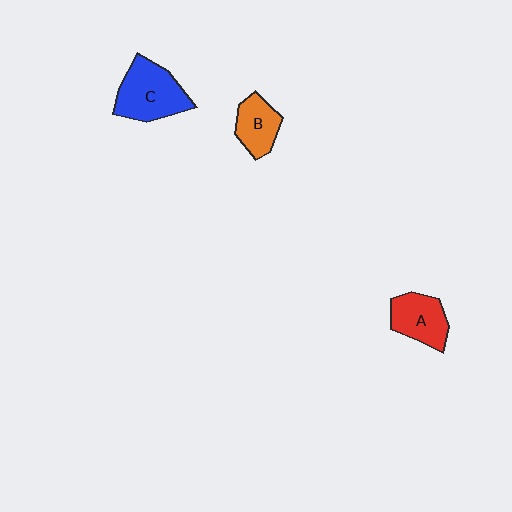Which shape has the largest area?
Shape C (blue).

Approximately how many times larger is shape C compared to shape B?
Approximately 1.6 times.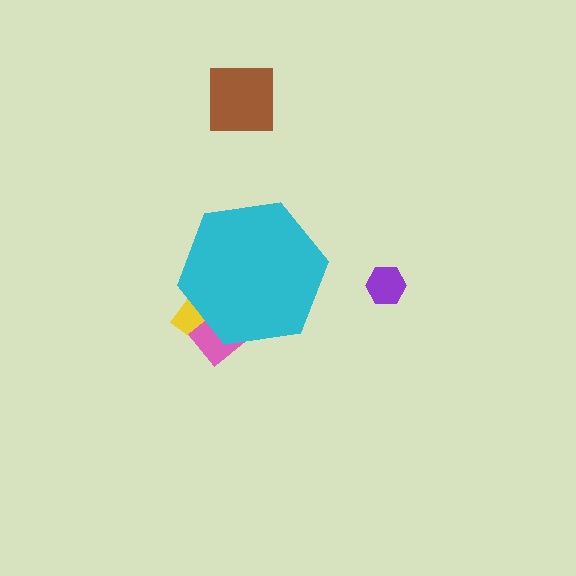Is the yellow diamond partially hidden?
Yes, the yellow diamond is partially hidden behind the cyan hexagon.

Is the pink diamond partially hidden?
Yes, the pink diamond is partially hidden behind the cyan hexagon.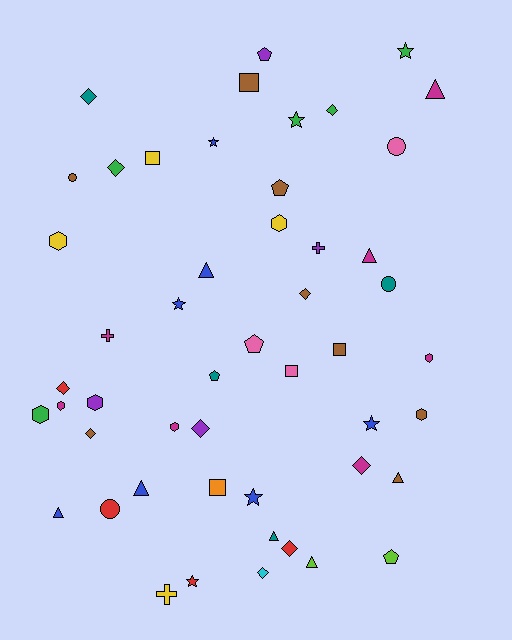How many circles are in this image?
There are 4 circles.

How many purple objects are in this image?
There are 4 purple objects.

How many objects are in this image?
There are 50 objects.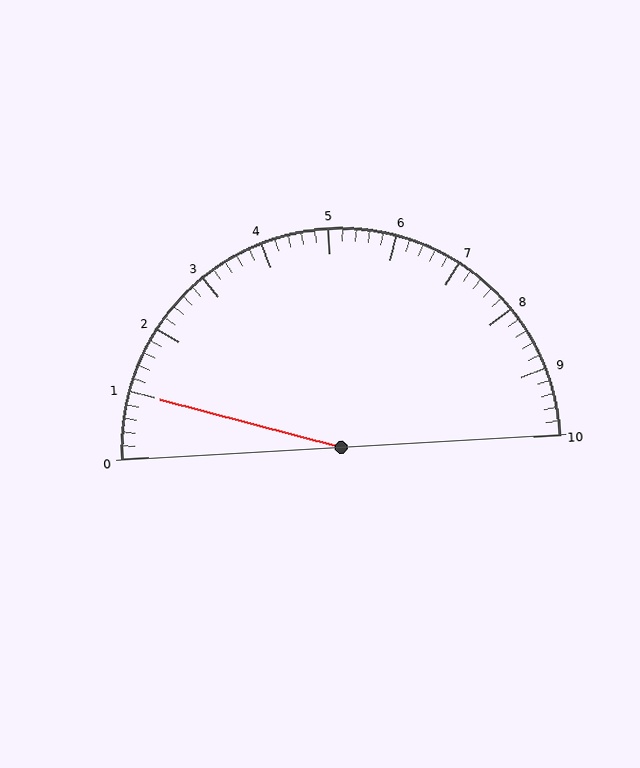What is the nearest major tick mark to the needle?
The nearest major tick mark is 1.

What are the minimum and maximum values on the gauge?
The gauge ranges from 0 to 10.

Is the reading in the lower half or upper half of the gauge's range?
The reading is in the lower half of the range (0 to 10).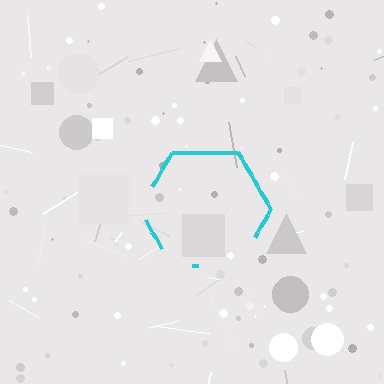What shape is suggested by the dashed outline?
The dashed outline suggests a hexagon.